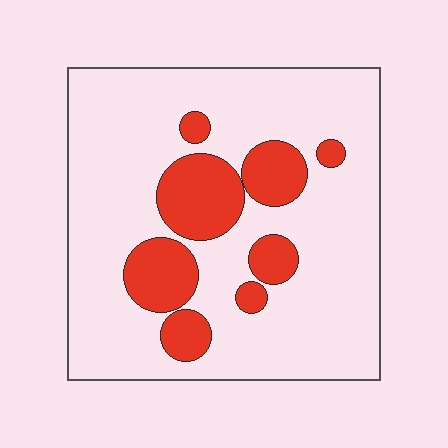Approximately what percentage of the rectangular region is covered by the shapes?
Approximately 20%.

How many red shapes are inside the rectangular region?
8.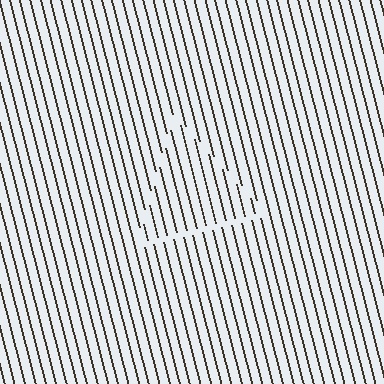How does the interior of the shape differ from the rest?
The interior of the shape contains the same grating, shifted by half a period — the contour is defined by the phase discontinuity where line-ends from the inner and outer gratings abut.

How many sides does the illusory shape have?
3 sides — the line-ends trace a triangle.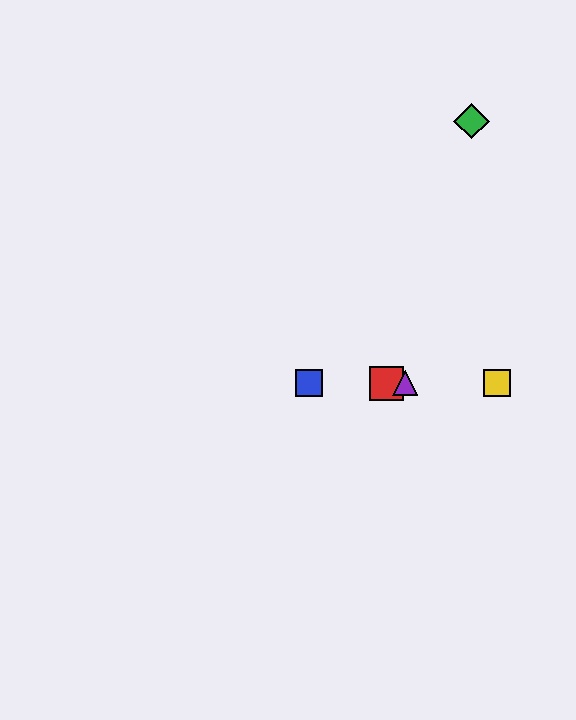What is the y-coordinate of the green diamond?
The green diamond is at y≈121.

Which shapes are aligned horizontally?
The red square, the blue square, the yellow square, the purple triangle are aligned horizontally.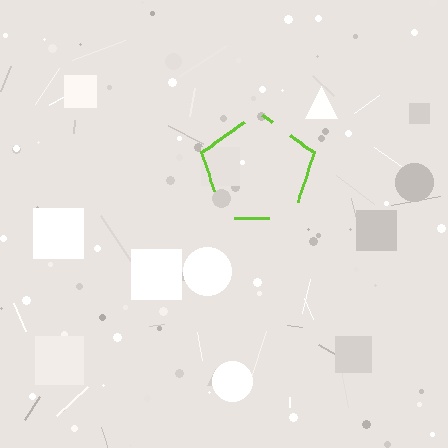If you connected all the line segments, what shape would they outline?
They would outline a pentagon.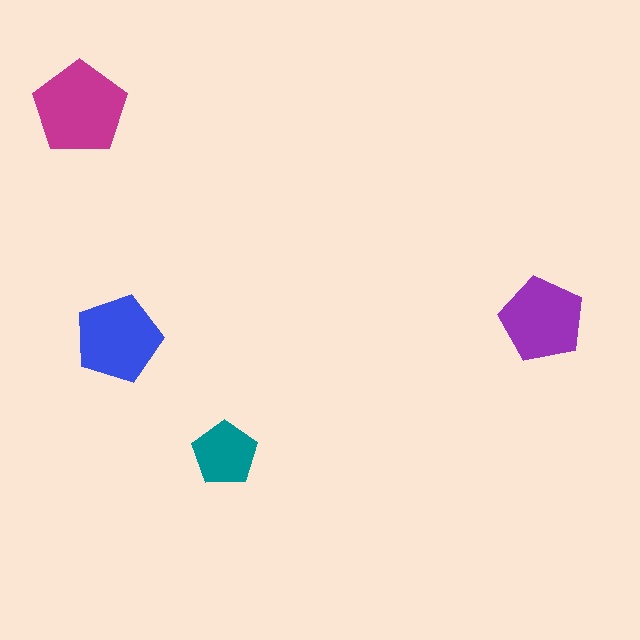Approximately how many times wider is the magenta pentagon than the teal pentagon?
About 1.5 times wider.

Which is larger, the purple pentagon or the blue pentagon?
The blue one.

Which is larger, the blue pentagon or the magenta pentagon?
The magenta one.